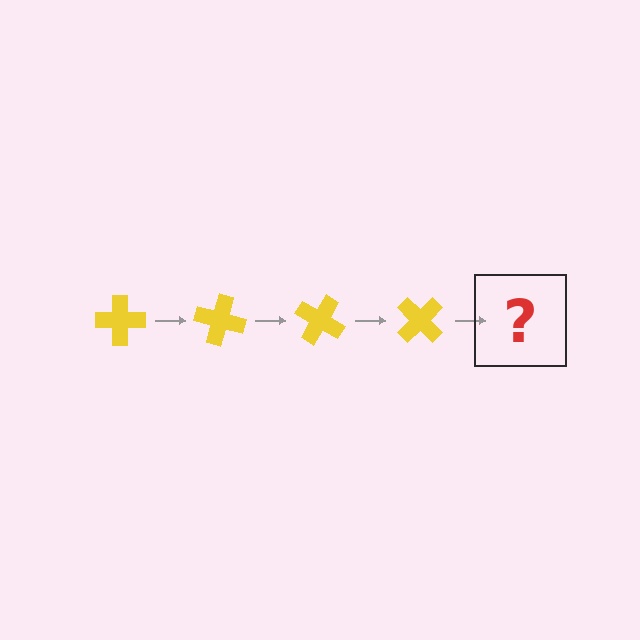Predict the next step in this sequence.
The next step is a yellow cross rotated 60 degrees.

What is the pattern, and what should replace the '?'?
The pattern is that the cross rotates 15 degrees each step. The '?' should be a yellow cross rotated 60 degrees.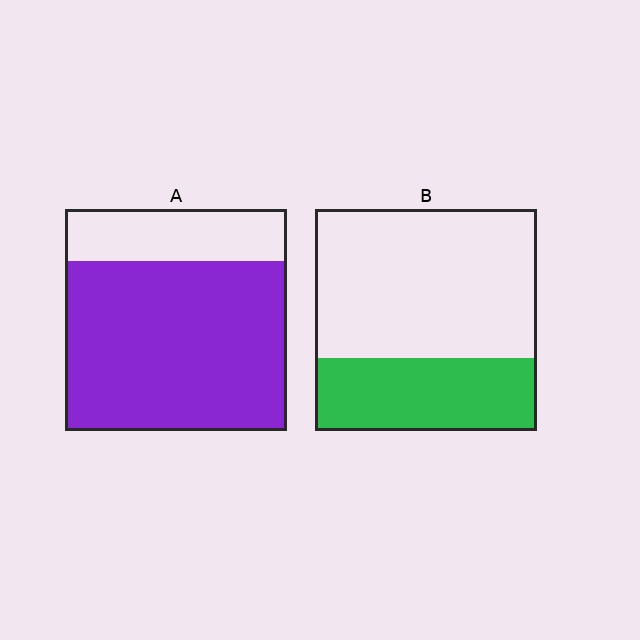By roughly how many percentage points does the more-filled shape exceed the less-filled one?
By roughly 45 percentage points (A over B).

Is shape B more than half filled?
No.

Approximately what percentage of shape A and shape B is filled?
A is approximately 75% and B is approximately 35%.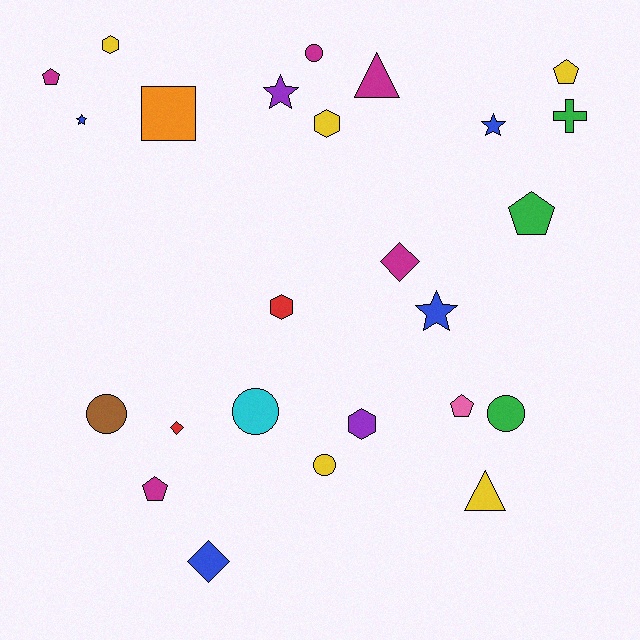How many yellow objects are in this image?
There are 5 yellow objects.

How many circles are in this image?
There are 5 circles.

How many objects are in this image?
There are 25 objects.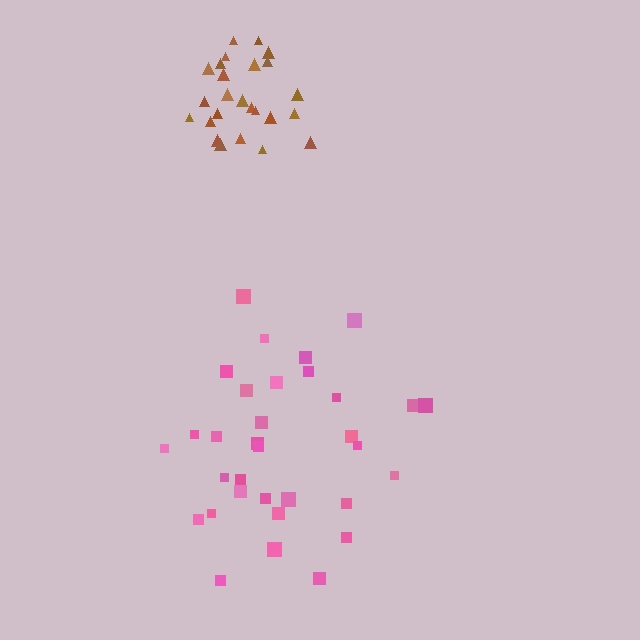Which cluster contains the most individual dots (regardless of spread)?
Pink (33).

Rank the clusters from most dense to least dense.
brown, pink.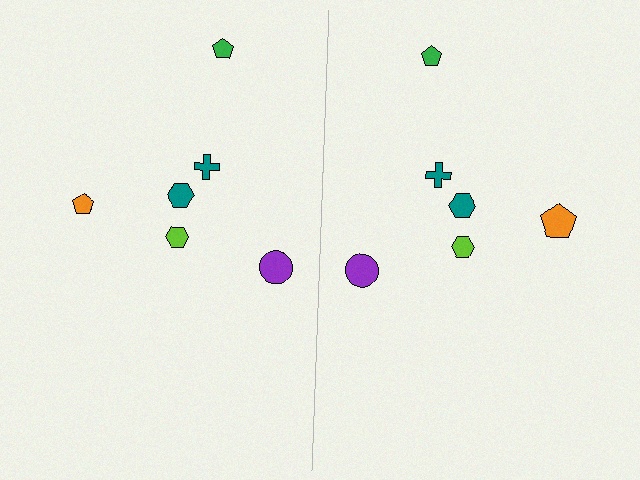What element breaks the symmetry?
The orange pentagon on the right side has a different size than its mirror counterpart.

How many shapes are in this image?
There are 12 shapes in this image.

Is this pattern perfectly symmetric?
No, the pattern is not perfectly symmetric. The orange pentagon on the right side has a different size than its mirror counterpart.